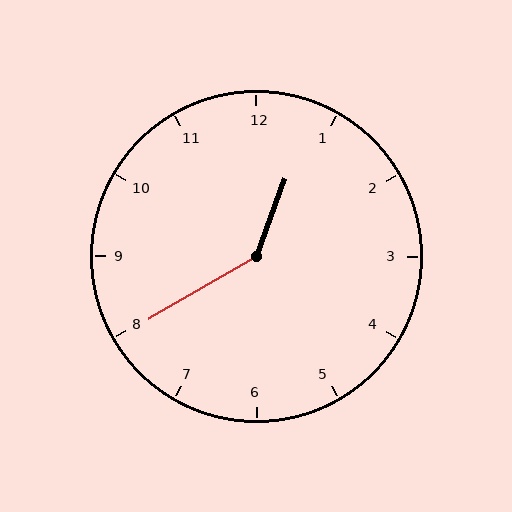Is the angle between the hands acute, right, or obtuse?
It is obtuse.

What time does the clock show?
12:40.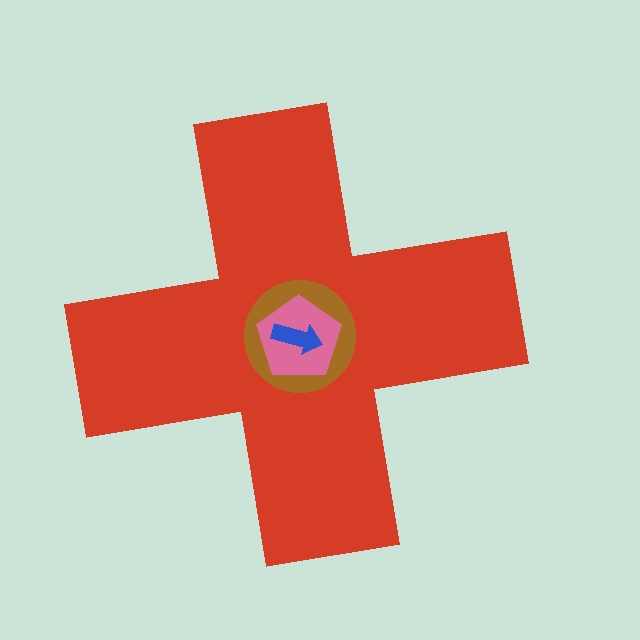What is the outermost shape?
The red cross.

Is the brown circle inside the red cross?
Yes.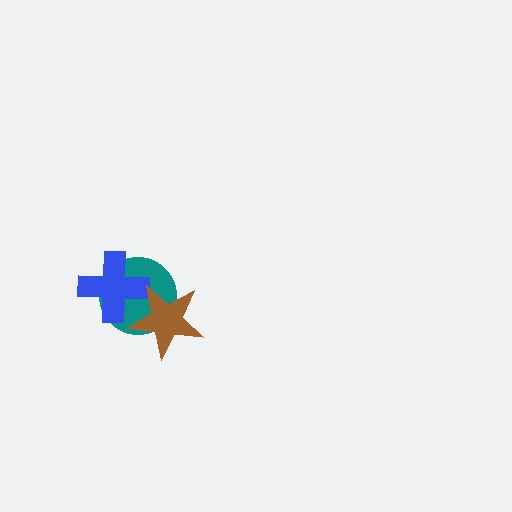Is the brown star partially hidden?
No, no other shape covers it.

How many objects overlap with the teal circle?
2 objects overlap with the teal circle.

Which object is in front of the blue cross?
The brown star is in front of the blue cross.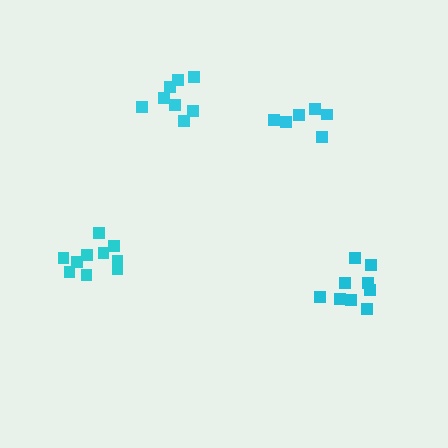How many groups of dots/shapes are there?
There are 4 groups.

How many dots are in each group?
Group 1: 6 dots, Group 2: 10 dots, Group 3: 8 dots, Group 4: 9 dots (33 total).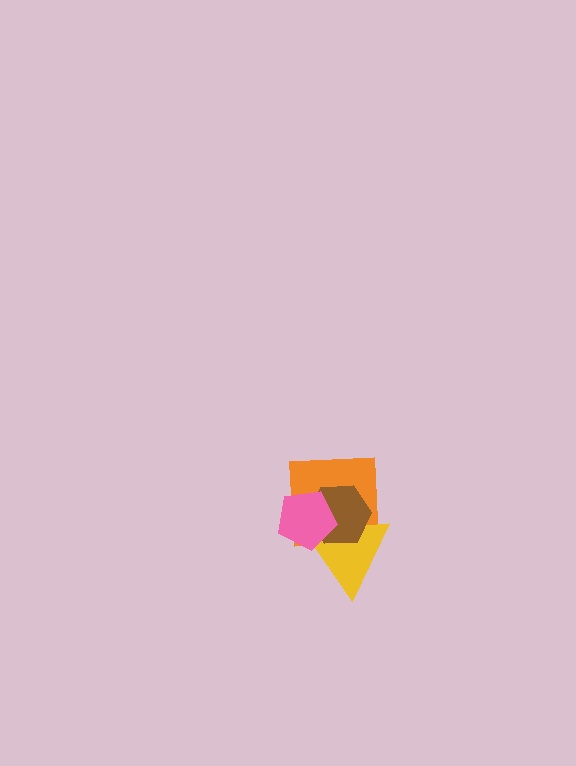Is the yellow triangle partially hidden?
Yes, it is partially covered by another shape.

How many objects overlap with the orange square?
3 objects overlap with the orange square.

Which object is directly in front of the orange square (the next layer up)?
The yellow triangle is directly in front of the orange square.